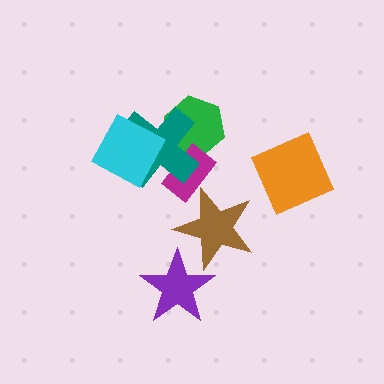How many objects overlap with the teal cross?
3 objects overlap with the teal cross.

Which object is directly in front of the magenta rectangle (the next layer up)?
The teal cross is directly in front of the magenta rectangle.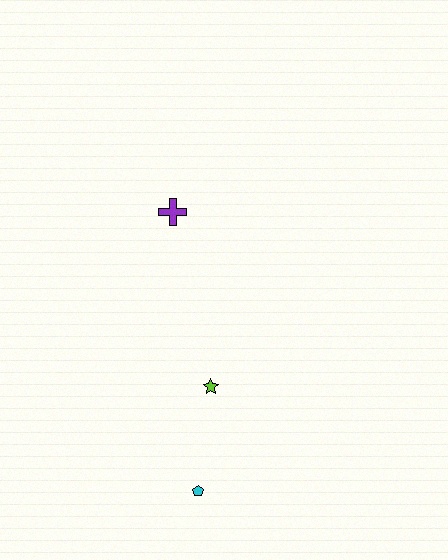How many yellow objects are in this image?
There are no yellow objects.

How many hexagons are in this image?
There are no hexagons.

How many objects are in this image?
There are 3 objects.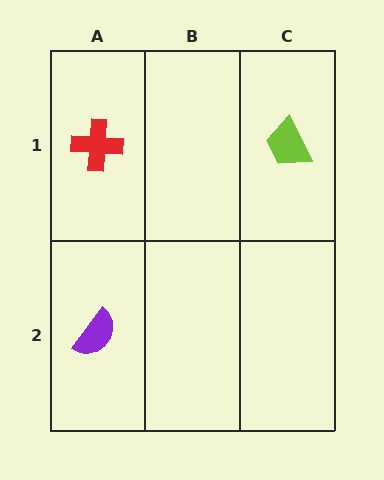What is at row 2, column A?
A purple semicircle.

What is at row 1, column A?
A red cross.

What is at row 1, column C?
A lime trapezoid.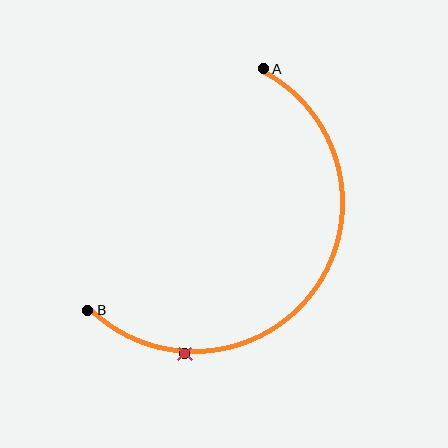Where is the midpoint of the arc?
The arc midpoint is the point on the curve farthest from the straight line joining A and B. It sits below and to the right of that line.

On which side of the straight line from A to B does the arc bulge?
The arc bulges below and to the right of the straight line connecting A and B.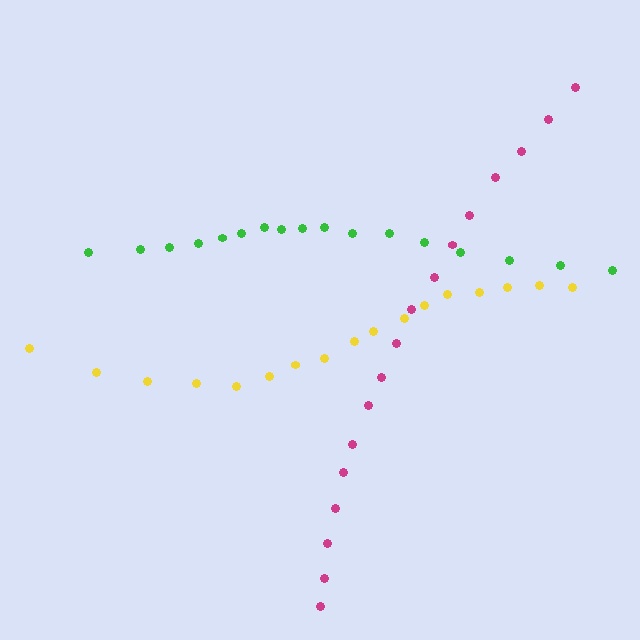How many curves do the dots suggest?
There are 3 distinct paths.